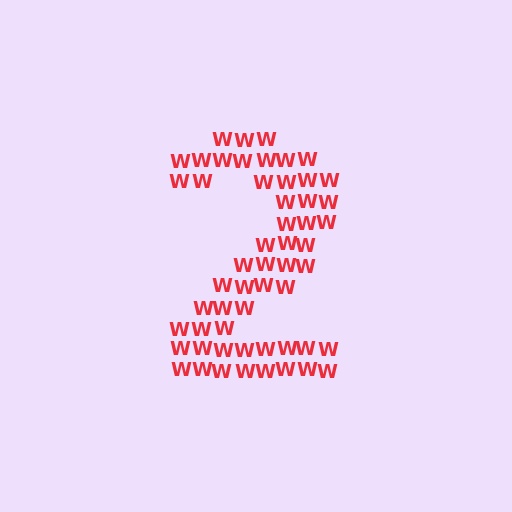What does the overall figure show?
The overall figure shows the digit 2.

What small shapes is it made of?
It is made of small letter W's.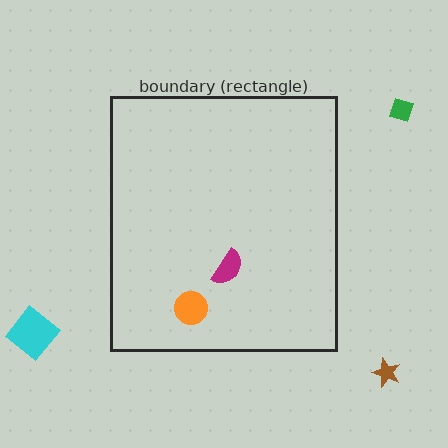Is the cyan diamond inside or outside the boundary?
Outside.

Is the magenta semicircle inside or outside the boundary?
Inside.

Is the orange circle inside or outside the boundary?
Inside.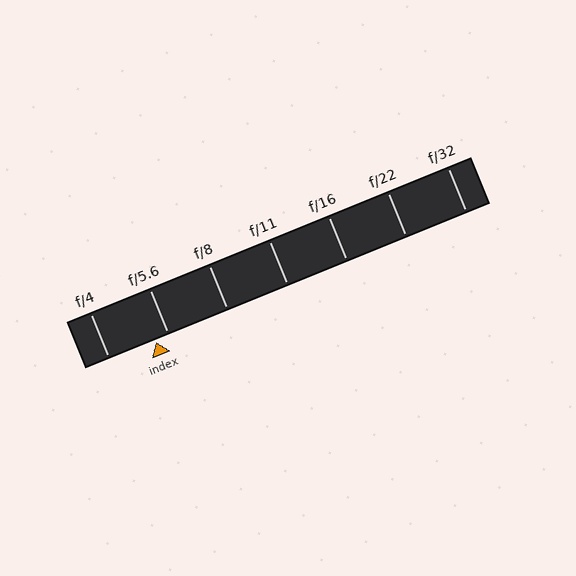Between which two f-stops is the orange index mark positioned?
The index mark is between f/4 and f/5.6.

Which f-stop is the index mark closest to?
The index mark is closest to f/5.6.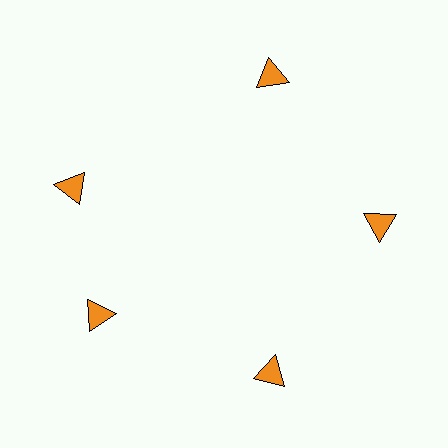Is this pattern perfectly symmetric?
No. The 5 orange triangles are arranged in a ring, but one element near the 10 o'clock position is rotated out of alignment along the ring, breaking the 5-fold rotational symmetry.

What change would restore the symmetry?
The symmetry would be restored by rotating it back into even spacing with its neighbors so that all 5 triangles sit at equal angles and equal distance from the center.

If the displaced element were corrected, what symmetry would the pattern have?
It would have 5-fold rotational symmetry — the pattern would map onto itself every 72 degrees.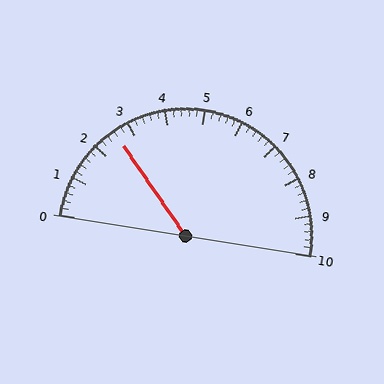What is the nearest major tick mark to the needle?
The nearest major tick mark is 3.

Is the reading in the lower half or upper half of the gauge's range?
The reading is in the lower half of the range (0 to 10).